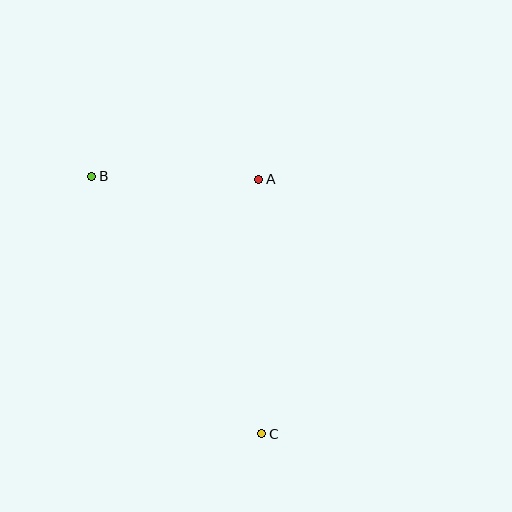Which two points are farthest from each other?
Points B and C are farthest from each other.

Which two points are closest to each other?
Points A and B are closest to each other.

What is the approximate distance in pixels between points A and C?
The distance between A and C is approximately 254 pixels.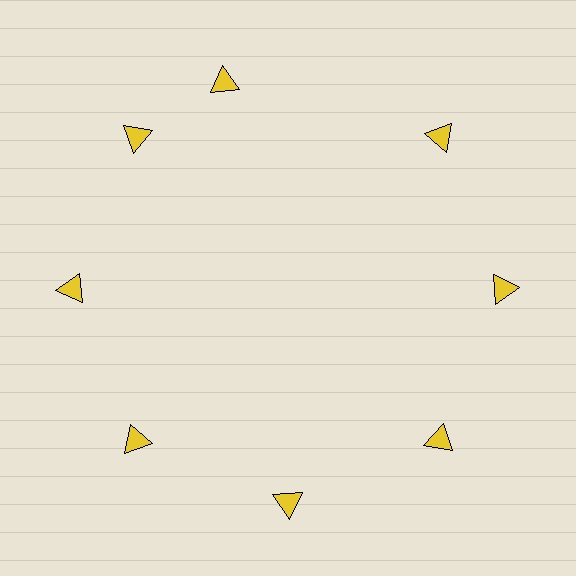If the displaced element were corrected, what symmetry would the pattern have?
It would have 8-fold rotational symmetry — the pattern would map onto itself every 45 degrees.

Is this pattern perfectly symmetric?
No. The 8 yellow triangles are arranged in a ring, but one element near the 12 o'clock position is rotated out of alignment along the ring, breaking the 8-fold rotational symmetry.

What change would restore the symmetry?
The symmetry would be restored by rotating it back into even spacing with its neighbors so that all 8 triangles sit at equal angles and equal distance from the center.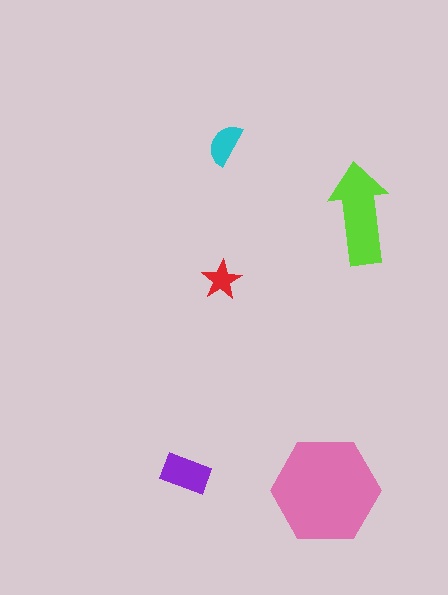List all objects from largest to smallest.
The pink hexagon, the lime arrow, the purple rectangle, the cyan semicircle, the red star.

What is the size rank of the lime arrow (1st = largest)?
2nd.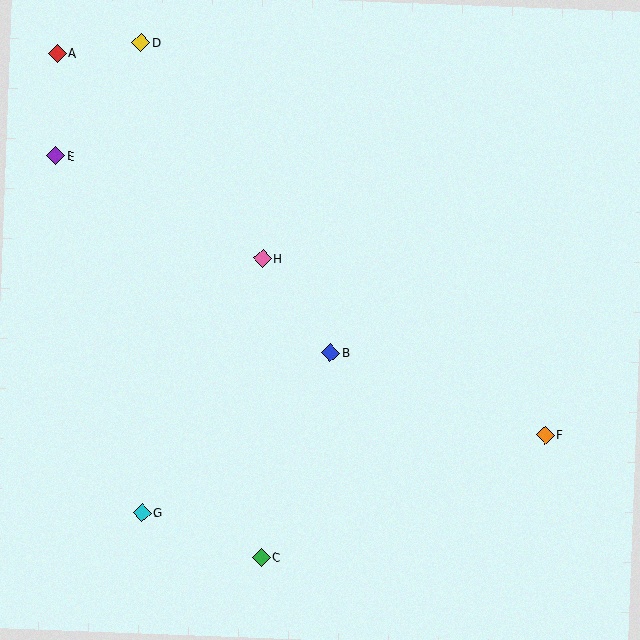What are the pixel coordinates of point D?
Point D is at (141, 42).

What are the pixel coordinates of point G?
Point G is at (142, 513).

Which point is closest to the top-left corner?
Point A is closest to the top-left corner.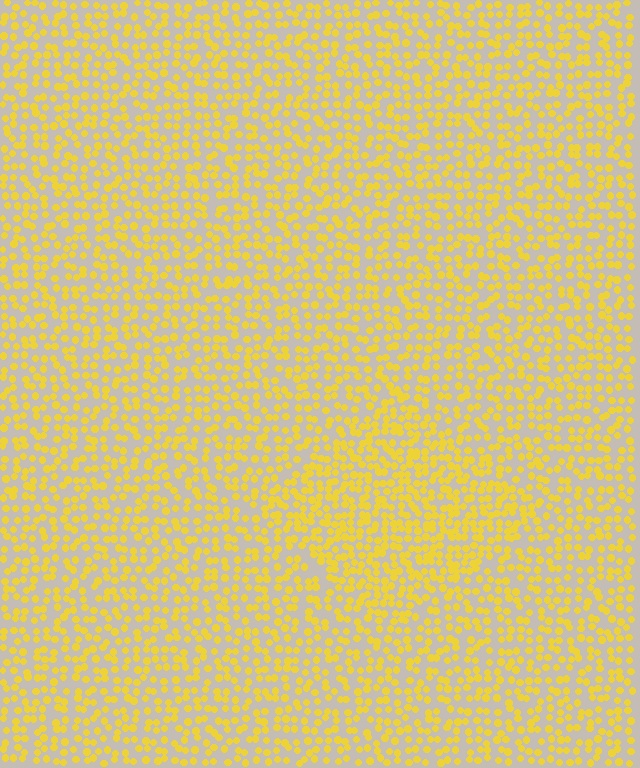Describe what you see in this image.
The image contains small yellow elements arranged at two different densities. A diamond-shaped region is visible where the elements are more densely packed than the surrounding area.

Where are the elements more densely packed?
The elements are more densely packed inside the diamond boundary.